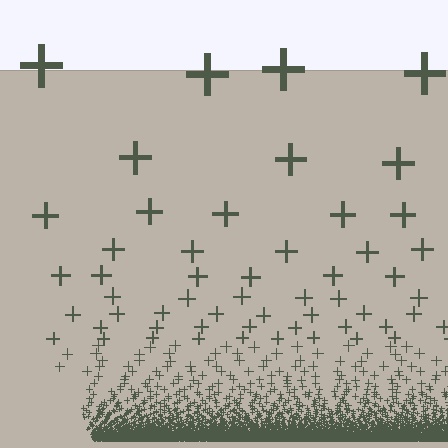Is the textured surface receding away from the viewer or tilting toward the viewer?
The surface appears to tilt toward the viewer. Texture elements get larger and sparser toward the top.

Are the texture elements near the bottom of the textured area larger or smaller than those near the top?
Smaller. The gradient is inverted — elements near the bottom are smaller and denser.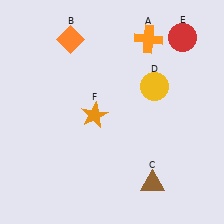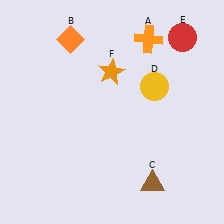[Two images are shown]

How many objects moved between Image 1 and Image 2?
1 object moved between the two images.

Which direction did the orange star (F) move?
The orange star (F) moved up.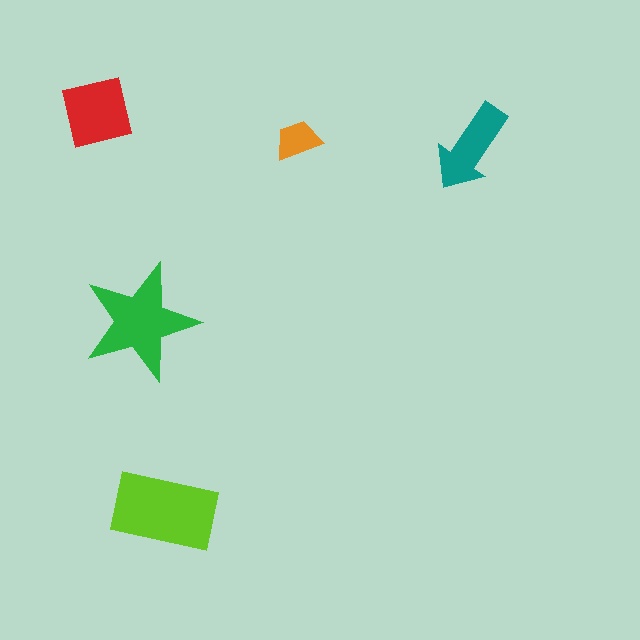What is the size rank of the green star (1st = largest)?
2nd.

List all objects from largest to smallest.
The lime rectangle, the green star, the red square, the teal arrow, the orange trapezoid.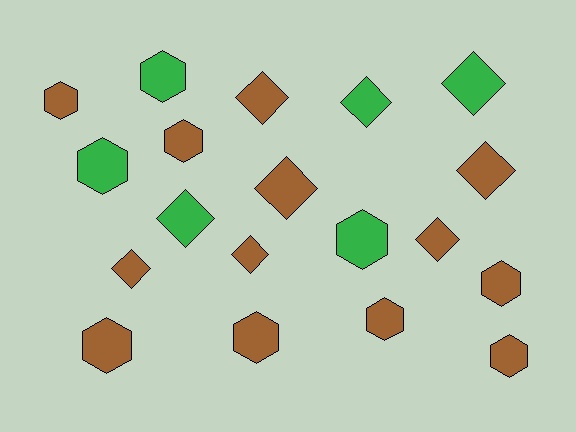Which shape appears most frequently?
Hexagon, with 10 objects.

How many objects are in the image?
There are 19 objects.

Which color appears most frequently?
Brown, with 13 objects.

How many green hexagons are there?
There are 3 green hexagons.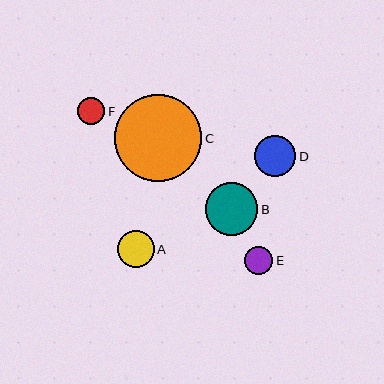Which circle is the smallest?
Circle F is the smallest with a size of approximately 27 pixels.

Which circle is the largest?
Circle C is the largest with a size of approximately 87 pixels.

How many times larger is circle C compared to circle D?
Circle C is approximately 2.1 times the size of circle D.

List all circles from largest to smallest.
From largest to smallest: C, B, D, A, E, F.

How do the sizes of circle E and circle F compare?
Circle E and circle F are approximately the same size.